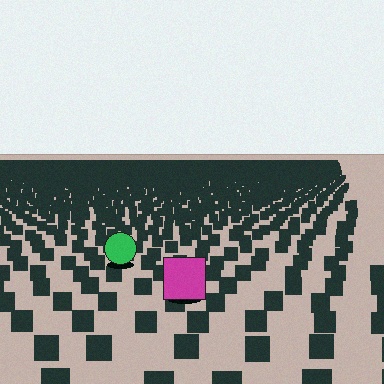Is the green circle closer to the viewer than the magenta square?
No. The magenta square is closer — you can tell from the texture gradient: the ground texture is coarser near it.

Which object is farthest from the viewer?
The green circle is farthest from the viewer. It appears smaller and the ground texture around it is denser.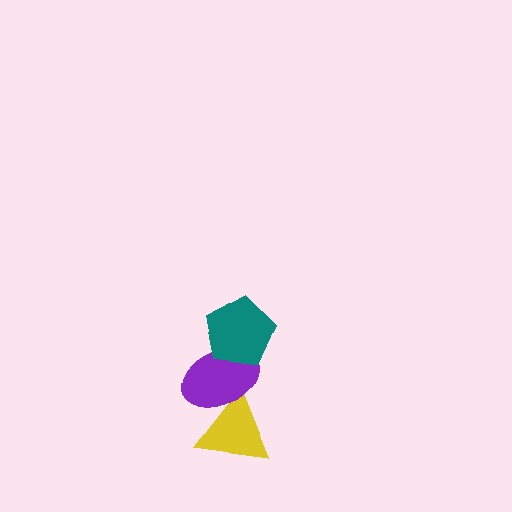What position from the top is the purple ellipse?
The purple ellipse is 2nd from the top.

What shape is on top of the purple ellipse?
The teal pentagon is on top of the purple ellipse.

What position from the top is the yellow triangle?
The yellow triangle is 3rd from the top.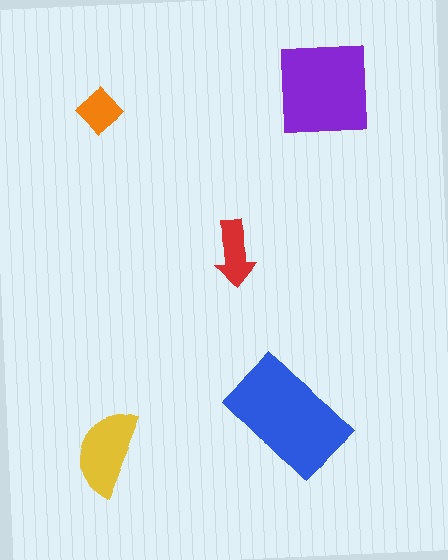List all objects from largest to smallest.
The blue rectangle, the purple square, the yellow semicircle, the red arrow, the orange diamond.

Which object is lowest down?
The yellow semicircle is bottommost.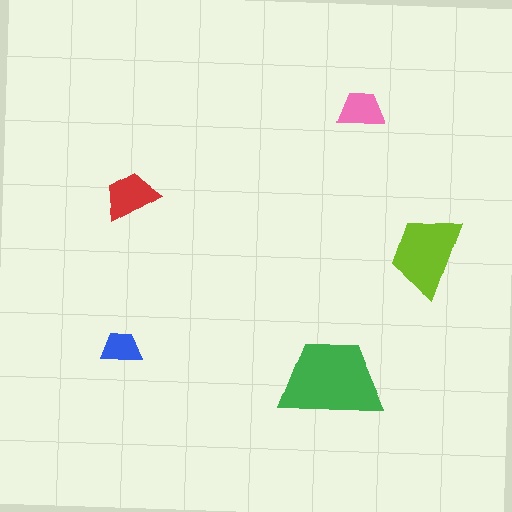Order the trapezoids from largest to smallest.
the green one, the lime one, the red one, the pink one, the blue one.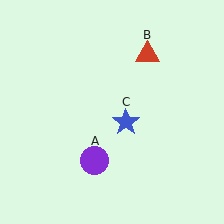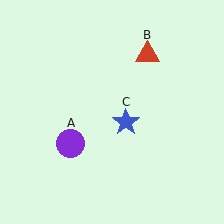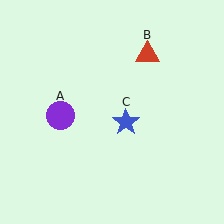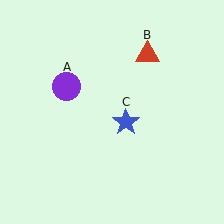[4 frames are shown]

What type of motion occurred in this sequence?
The purple circle (object A) rotated clockwise around the center of the scene.